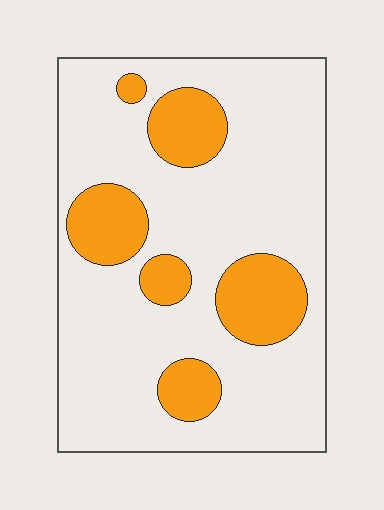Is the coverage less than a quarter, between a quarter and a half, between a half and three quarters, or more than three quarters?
Less than a quarter.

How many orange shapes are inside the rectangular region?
6.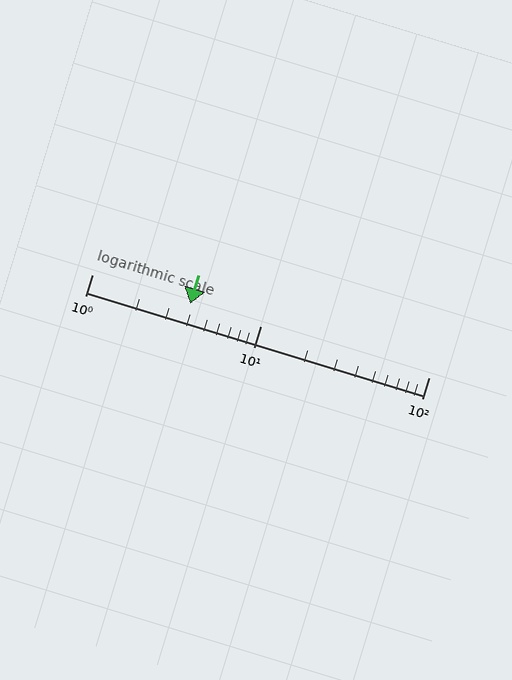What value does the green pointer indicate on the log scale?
The pointer indicates approximately 3.8.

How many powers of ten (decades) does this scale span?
The scale spans 2 decades, from 1 to 100.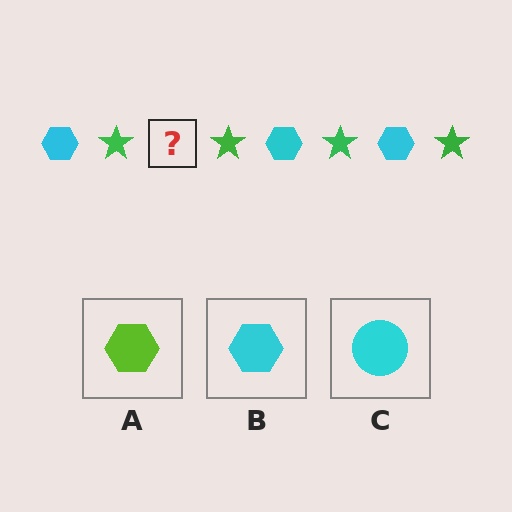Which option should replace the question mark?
Option B.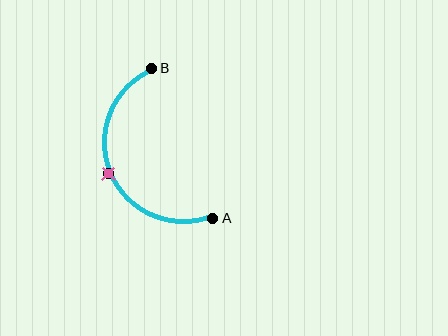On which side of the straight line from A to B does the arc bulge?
The arc bulges to the left of the straight line connecting A and B.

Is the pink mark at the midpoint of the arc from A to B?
Yes. The pink mark lies on the arc at equal arc-length from both A and B — it is the arc midpoint.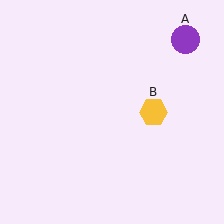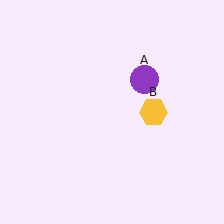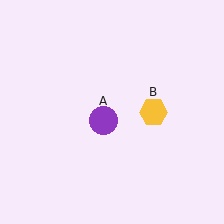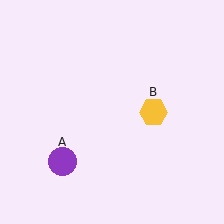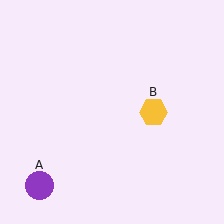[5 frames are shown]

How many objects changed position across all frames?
1 object changed position: purple circle (object A).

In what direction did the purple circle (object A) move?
The purple circle (object A) moved down and to the left.